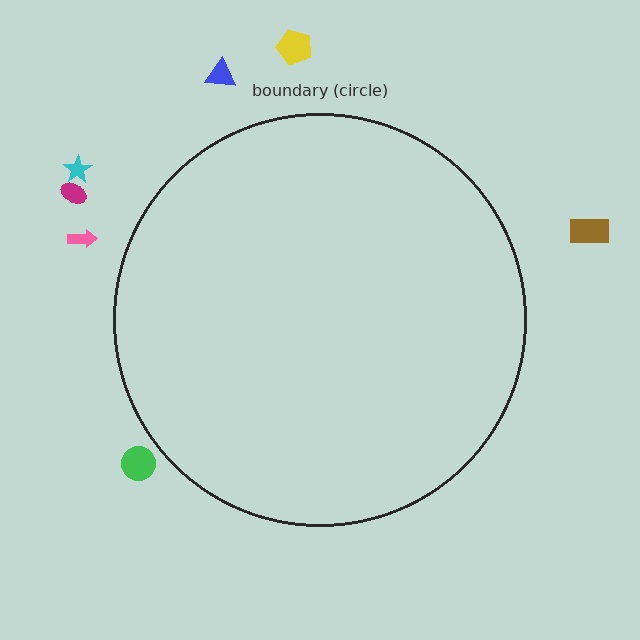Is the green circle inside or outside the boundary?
Outside.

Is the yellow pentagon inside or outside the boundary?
Outside.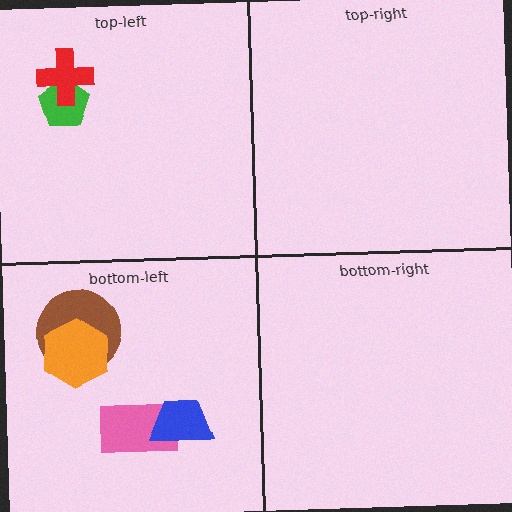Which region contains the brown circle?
The bottom-left region.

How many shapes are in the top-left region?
2.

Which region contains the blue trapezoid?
The bottom-left region.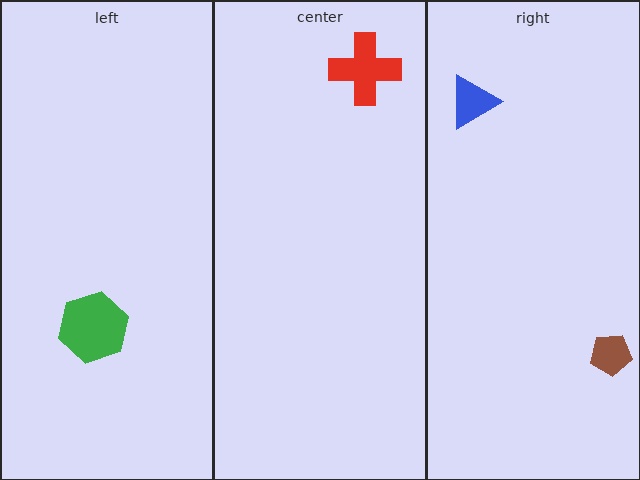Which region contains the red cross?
The center region.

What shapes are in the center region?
The red cross.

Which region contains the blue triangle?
The right region.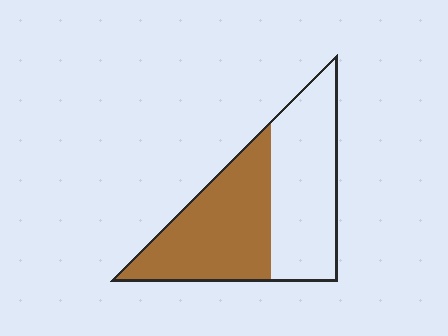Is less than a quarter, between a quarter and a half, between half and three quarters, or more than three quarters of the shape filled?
Between a quarter and a half.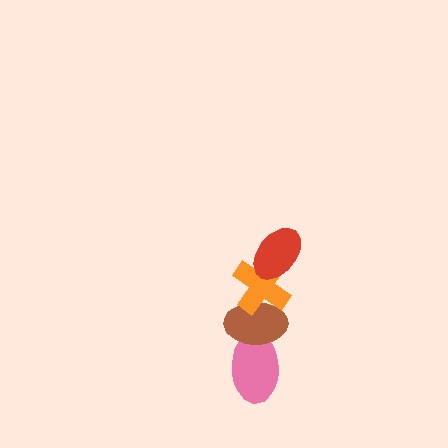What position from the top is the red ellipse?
The red ellipse is 1st from the top.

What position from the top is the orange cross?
The orange cross is 2nd from the top.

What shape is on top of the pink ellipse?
The brown ellipse is on top of the pink ellipse.